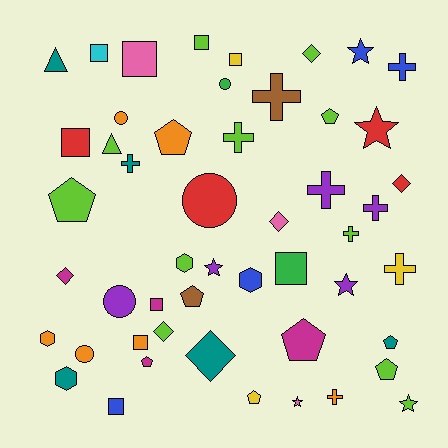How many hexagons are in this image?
There are 4 hexagons.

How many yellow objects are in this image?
There are 3 yellow objects.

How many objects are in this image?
There are 50 objects.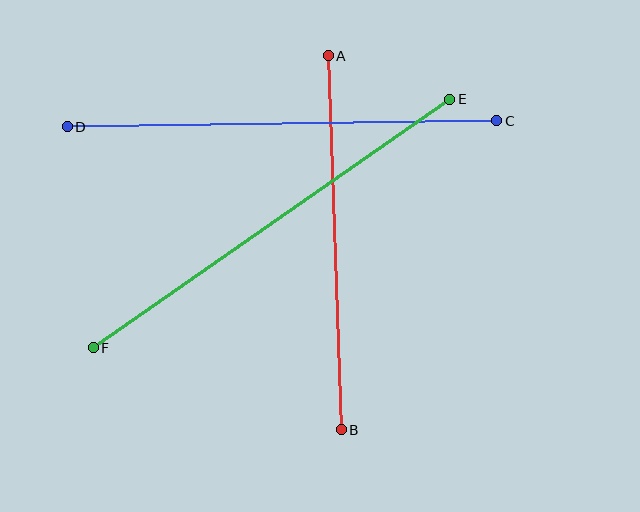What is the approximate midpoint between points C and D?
The midpoint is at approximately (282, 124) pixels.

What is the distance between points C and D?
The distance is approximately 429 pixels.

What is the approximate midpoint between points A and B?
The midpoint is at approximately (335, 243) pixels.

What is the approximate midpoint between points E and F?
The midpoint is at approximately (272, 224) pixels.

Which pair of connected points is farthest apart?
Points E and F are farthest apart.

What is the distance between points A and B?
The distance is approximately 374 pixels.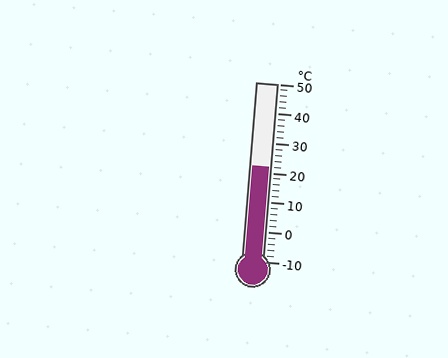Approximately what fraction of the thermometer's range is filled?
The thermometer is filled to approximately 55% of its range.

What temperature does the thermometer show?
The thermometer shows approximately 22°C.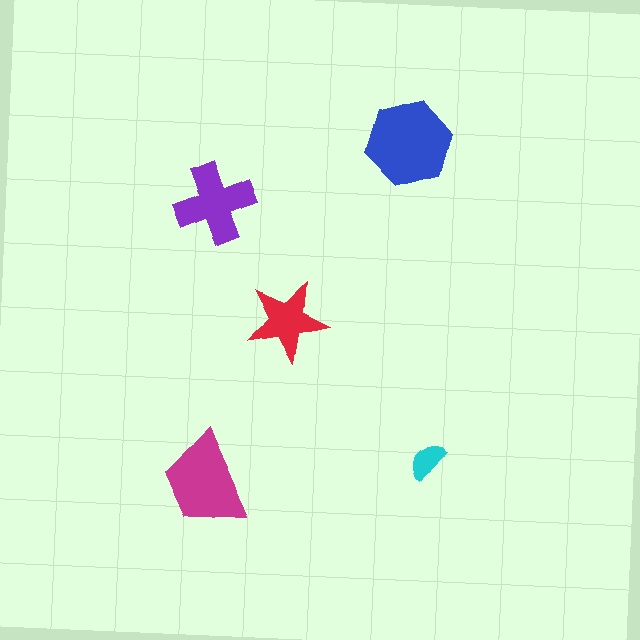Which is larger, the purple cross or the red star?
The purple cross.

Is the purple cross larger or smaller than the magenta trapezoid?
Smaller.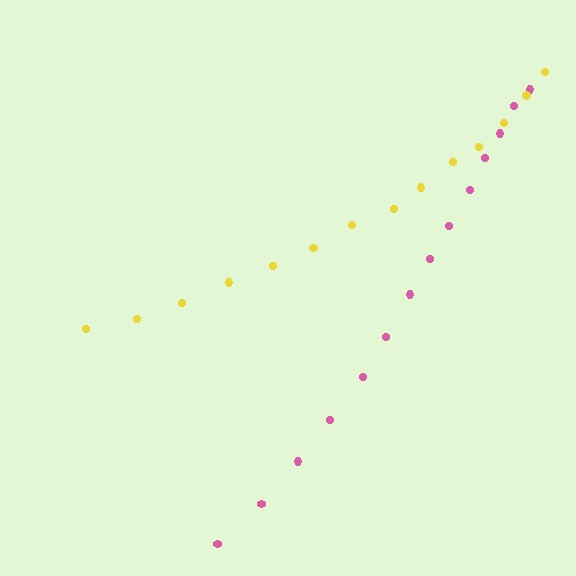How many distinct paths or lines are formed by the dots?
There are 2 distinct paths.